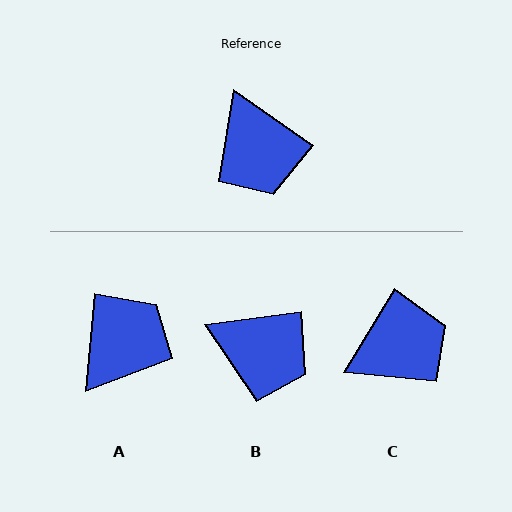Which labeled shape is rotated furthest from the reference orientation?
A, about 119 degrees away.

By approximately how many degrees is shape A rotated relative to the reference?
Approximately 119 degrees counter-clockwise.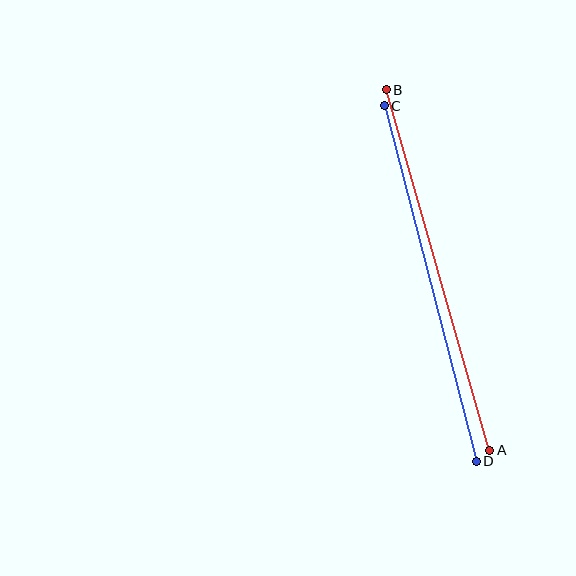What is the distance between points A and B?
The distance is approximately 375 pixels.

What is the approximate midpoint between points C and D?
The midpoint is at approximately (430, 283) pixels.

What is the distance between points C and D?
The distance is approximately 367 pixels.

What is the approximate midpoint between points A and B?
The midpoint is at approximately (438, 270) pixels.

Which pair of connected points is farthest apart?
Points A and B are farthest apart.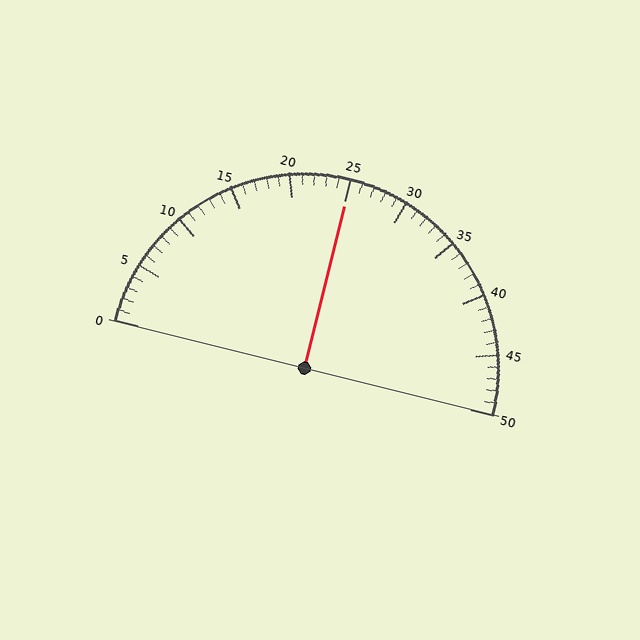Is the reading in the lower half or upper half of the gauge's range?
The reading is in the upper half of the range (0 to 50).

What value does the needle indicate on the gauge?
The needle indicates approximately 25.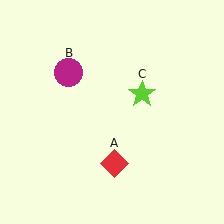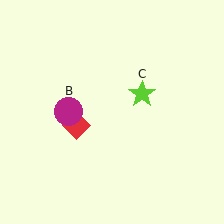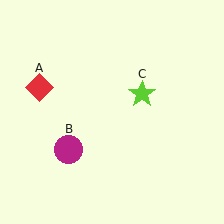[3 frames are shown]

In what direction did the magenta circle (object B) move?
The magenta circle (object B) moved down.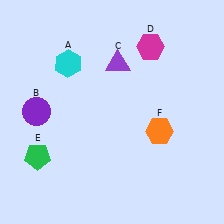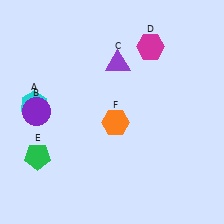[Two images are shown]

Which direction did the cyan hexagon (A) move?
The cyan hexagon (A) moved down.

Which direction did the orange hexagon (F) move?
The orange hexagon (F) moved left.